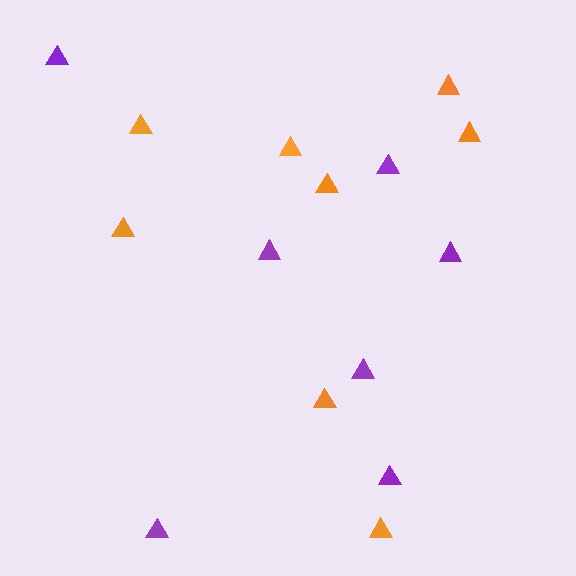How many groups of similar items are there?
There are 2 groups: one group of purple triangles (7) and one group of orange triangles (8).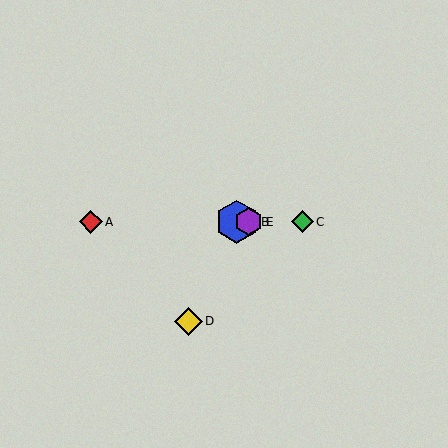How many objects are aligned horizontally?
4 objects (A, B, C, E) are aligned horizontally.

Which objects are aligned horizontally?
Objects A, B, C, E are aligned horizontally.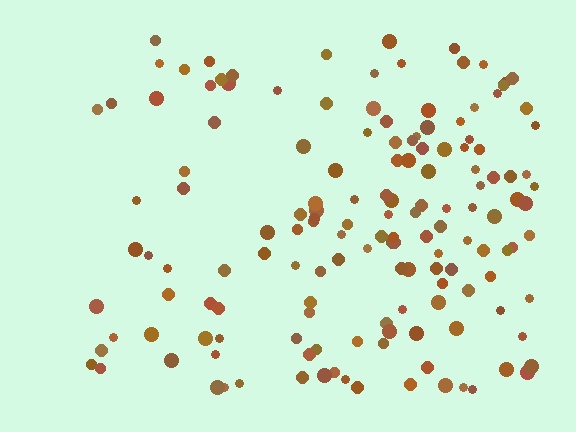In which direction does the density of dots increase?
From left to right, with the right side densest.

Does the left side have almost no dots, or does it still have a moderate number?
Still a moderate number, just noticeably fewer than the right.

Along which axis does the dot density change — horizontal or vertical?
Horizontal.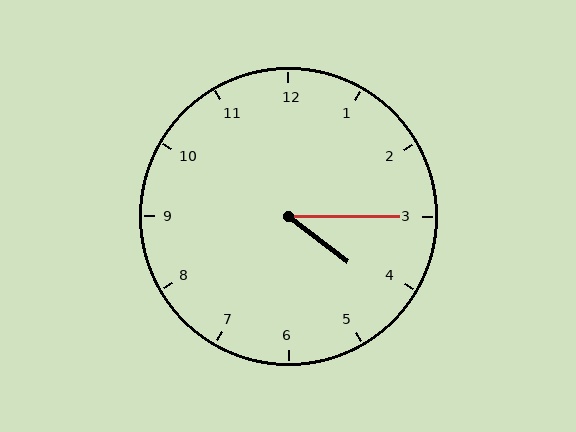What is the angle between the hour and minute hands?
Approximately 38 degrees.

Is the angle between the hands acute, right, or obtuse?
It is acute.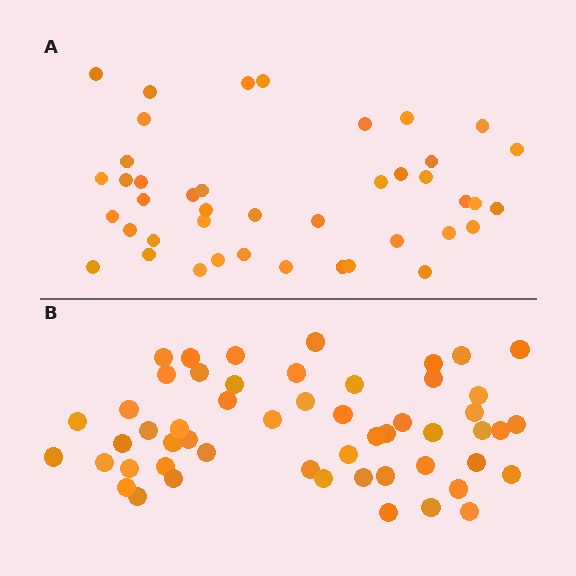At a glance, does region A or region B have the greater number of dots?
Region B (the bottom region) has more dots.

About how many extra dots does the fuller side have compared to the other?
Region B has roughly 12 or so more dots than region A.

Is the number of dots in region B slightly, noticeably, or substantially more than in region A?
Region B has noticeably more, but not dramatically so. The ratio is roughly 1.3 to 1.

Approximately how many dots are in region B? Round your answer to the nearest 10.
About 50 dots. (The exact count is 53, which rounds to 50.)